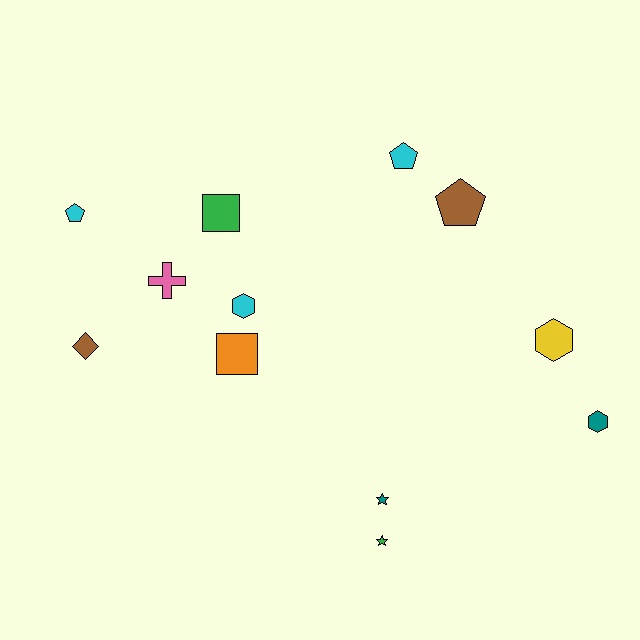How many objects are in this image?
There are 12 objects.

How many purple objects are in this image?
There are no purple objects.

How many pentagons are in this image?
There are 3 pentagons.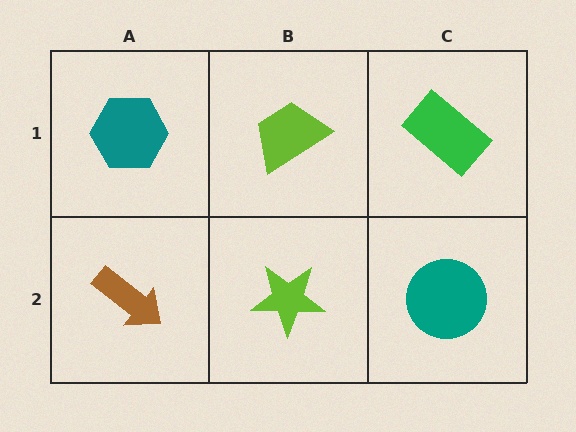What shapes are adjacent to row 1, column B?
A lime star (row 2, column B), a teal hexagon (row 1, column A), a green rectangle (row 1, column C).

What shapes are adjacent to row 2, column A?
A teal hexagon (row 1, column A), a lime star (row 2, column B).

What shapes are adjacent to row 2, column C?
A green rectangle (row 1, column C), a lime star (row 2, column B).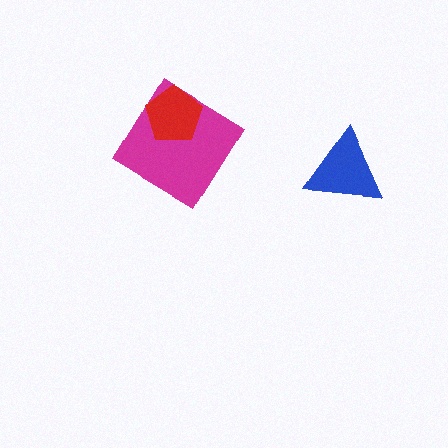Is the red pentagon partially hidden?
No, no other shape covers it.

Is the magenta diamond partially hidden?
Yes, it is partially covered by another shape.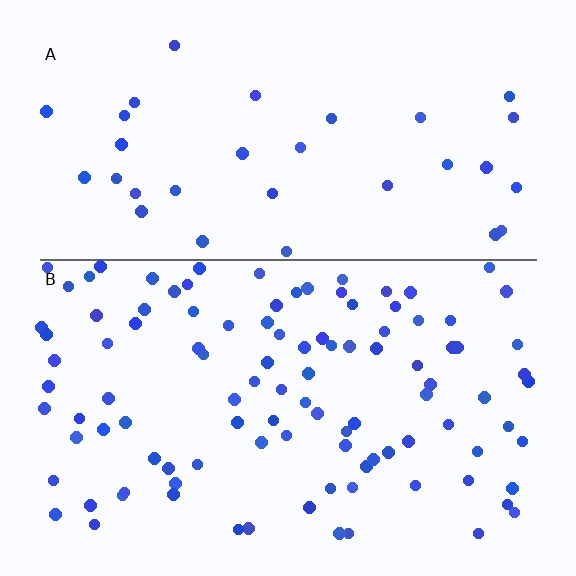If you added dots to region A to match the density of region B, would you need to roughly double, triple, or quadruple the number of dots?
Approximately triple.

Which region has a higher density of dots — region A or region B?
B (the bottom).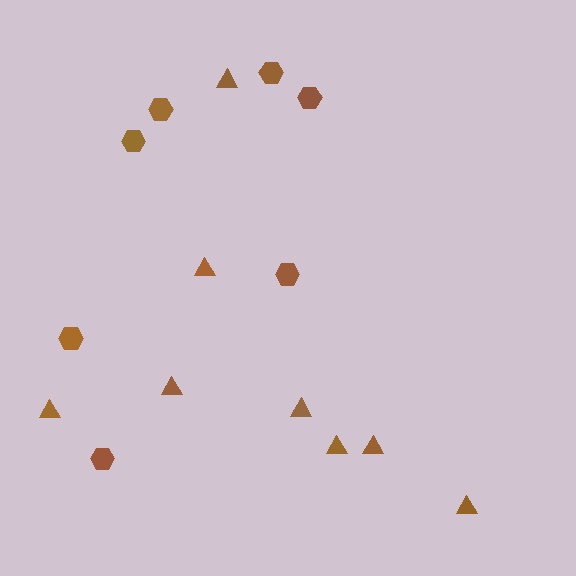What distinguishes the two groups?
There are 2 groups: one group of hexagons (7) and one group of triangles (8).